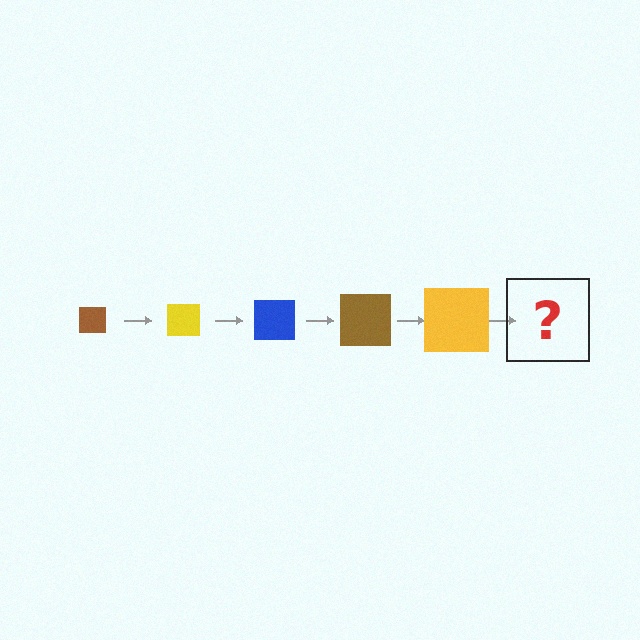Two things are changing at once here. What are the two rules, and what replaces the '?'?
The two rules are that the square grows larger each step and the color cycles through brown, yellow, and blue. The '?' should be a blue square, larger than the previous one.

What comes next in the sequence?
The next element should be a blue square, larger than the previous one.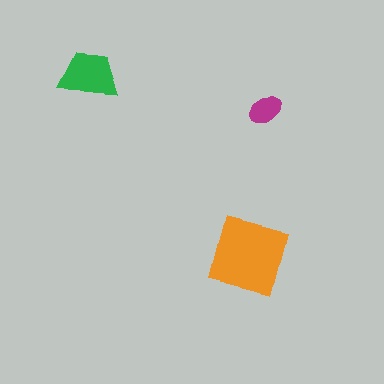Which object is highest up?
The green trapezoid is topmost.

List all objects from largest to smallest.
The orange square, the green trapezoid, the magenta ellipse.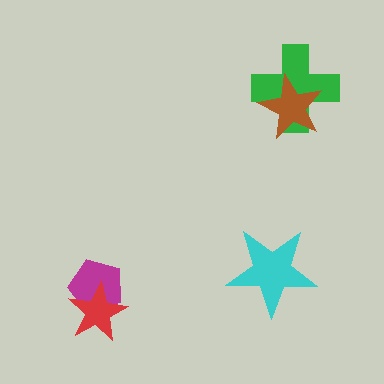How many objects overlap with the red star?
1 object overlaps with the red star.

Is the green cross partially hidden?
Yes, it is partially covered by another shape.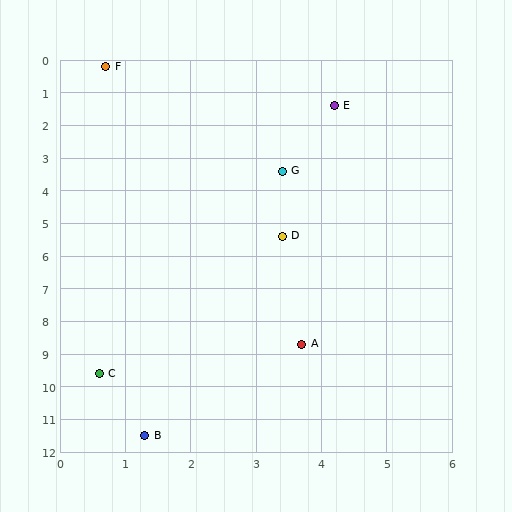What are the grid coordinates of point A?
Point A is at approximately (3.7, 8.7).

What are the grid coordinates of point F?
Point F is at approximately (0.7, 0.2).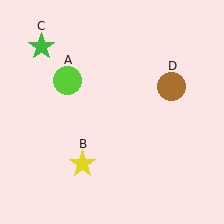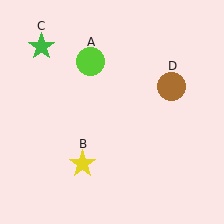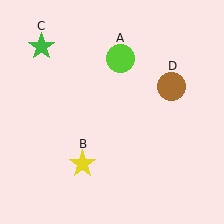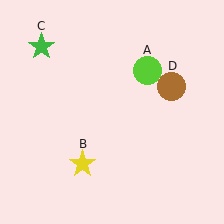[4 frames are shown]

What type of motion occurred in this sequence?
The lime circle (object A) rotated clockwise around the center of the scene.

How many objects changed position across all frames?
1 object changed position: lime circle (object A).